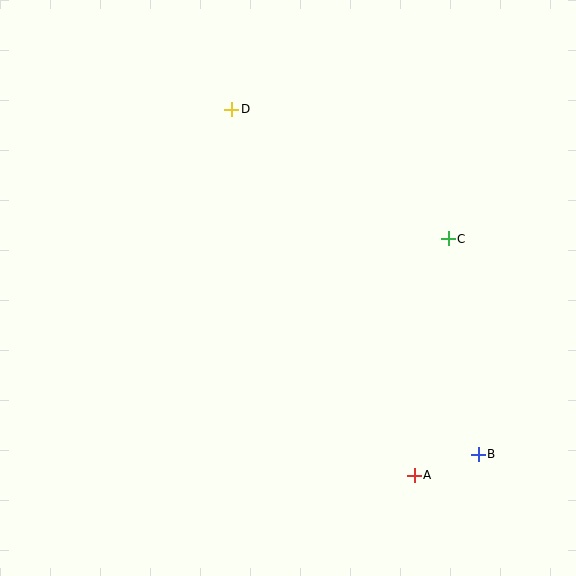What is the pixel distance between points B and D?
The distance between B and D is 424 pixels.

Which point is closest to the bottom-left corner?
Point A is closest to the bottom-left corner.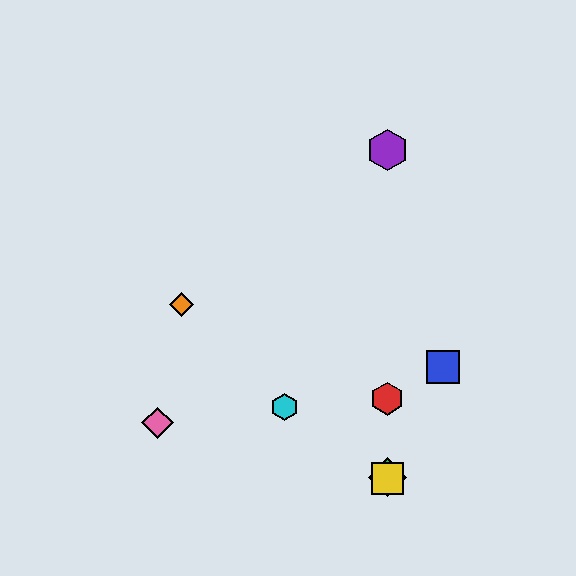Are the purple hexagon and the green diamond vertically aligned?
Yes, both are at x≈387.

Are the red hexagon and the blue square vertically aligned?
No, the red hexagon is at x≈387 and the blue square is at x≈443.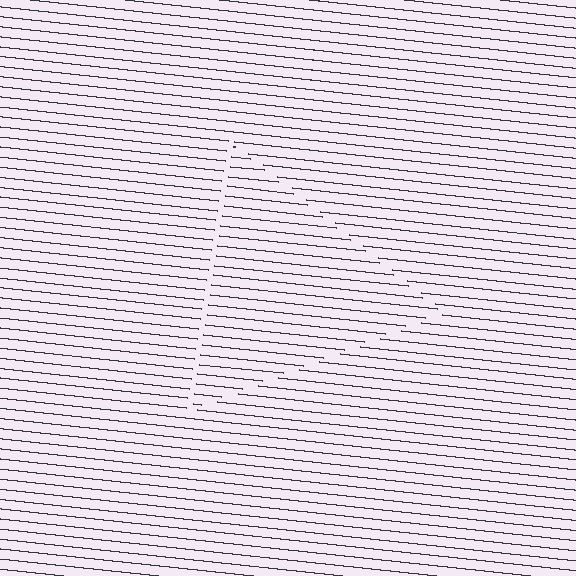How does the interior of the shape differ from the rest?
The interior of the shape contains the same grating, shifted by half a period — the contour is defined by the phase discontinuity where line-ends from the inner and outer gratings abut.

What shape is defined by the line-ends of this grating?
An illusory triangle. The interior of the shape contains the same grating, shifted by half a period — the contour is defined by the phase discontinuity where line-ends from the inner and outer gratings abut.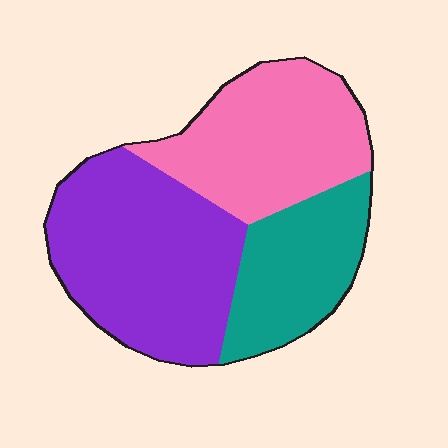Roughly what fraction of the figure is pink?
Pink takes up between a quarter and a half of the figure.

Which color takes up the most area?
Purple, at roughly 45%.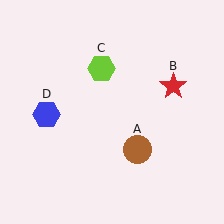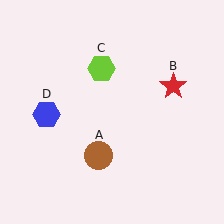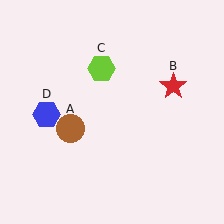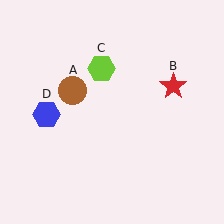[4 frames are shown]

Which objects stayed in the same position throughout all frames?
Red star (object B) and lime hexagon (object C) and blue hexagon (object D) remained stationary.